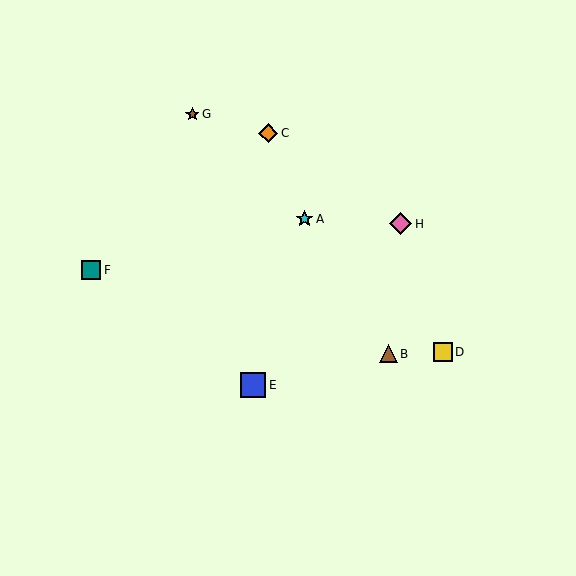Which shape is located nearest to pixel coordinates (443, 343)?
The yellow square (labeled D) at (443, 352) is nearest to that location.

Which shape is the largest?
The blue square (labeled E) is the largest.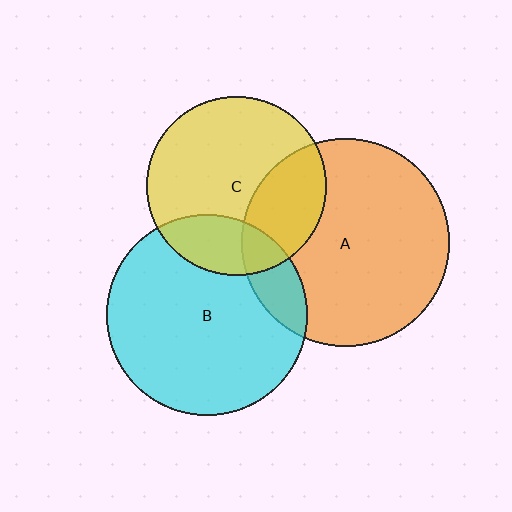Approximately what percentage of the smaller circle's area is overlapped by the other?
Approximately 20%.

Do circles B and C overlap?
Yes.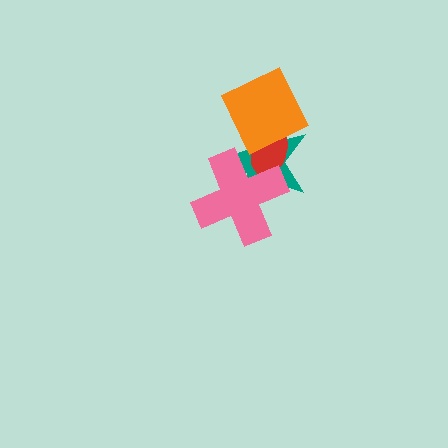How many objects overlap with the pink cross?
2 objects overlap with the pink cross.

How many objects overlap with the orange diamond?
2 objects overlap with the orange diamond.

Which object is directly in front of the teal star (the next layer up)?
The red ellipse is directly in front of the teal star.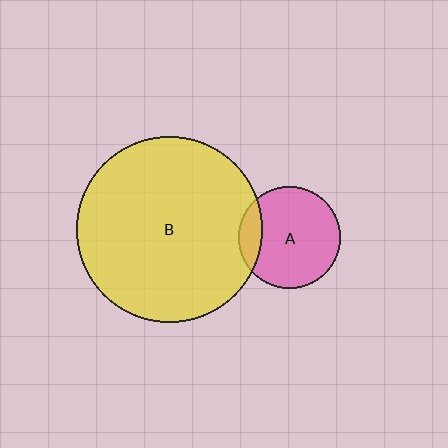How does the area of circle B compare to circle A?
Approximately 3.3 times.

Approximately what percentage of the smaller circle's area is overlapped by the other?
Approximately 15%.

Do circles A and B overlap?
Yes.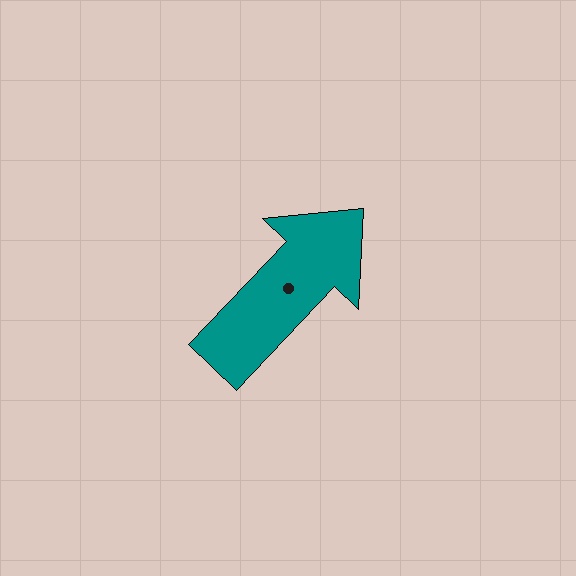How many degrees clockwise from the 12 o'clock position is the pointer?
Approximately 43 degrees.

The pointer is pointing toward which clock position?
Roughly 1 o'clock.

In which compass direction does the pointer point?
Northeast.